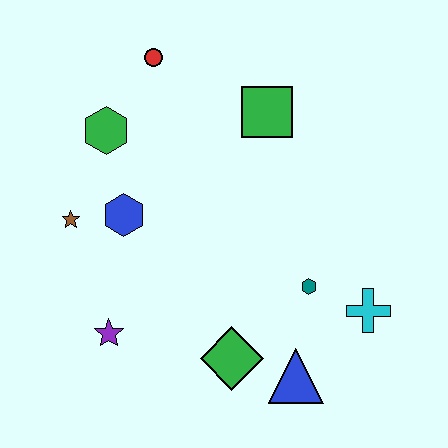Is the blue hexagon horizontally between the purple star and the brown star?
No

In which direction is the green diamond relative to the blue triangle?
The green diamond is to the left of the blue triangle.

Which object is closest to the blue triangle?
The green diamond is closest to the blue triangle.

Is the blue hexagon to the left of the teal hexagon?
Yes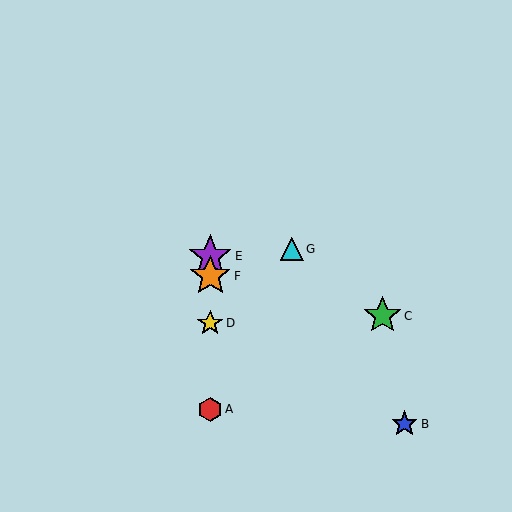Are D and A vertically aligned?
Yes, both are at x≈210.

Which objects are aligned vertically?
Objects A, D, E, F are aligned vertically.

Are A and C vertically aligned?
No, A is at x≈210 and C is at x≈382.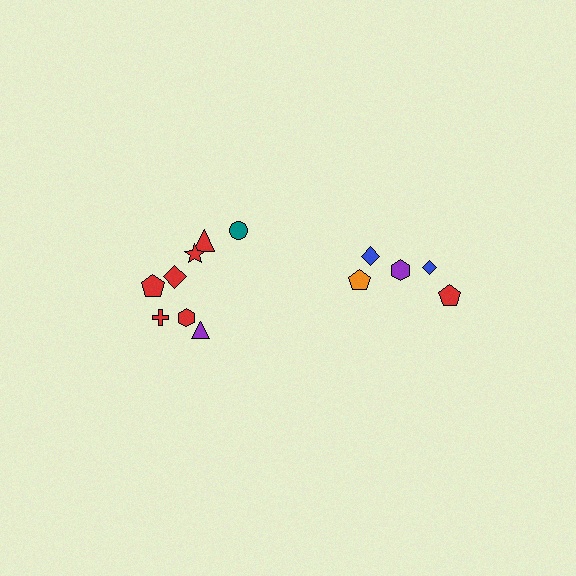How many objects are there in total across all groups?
There are 13 objects.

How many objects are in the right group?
There are 5 objects.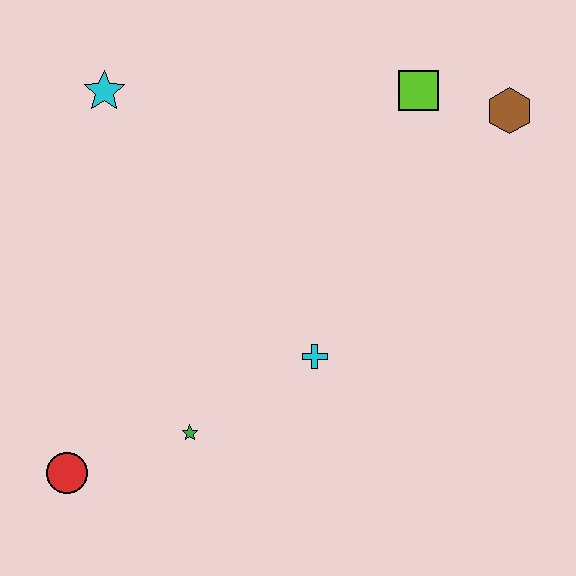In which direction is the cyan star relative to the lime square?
The cyan star is to the left of the lime square.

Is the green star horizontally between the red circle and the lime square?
Yes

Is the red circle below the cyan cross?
Yes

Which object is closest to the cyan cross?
The green star is closest to the cyan cross.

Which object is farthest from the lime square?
The red circle is farthest from the lime square.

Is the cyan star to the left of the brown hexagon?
Yes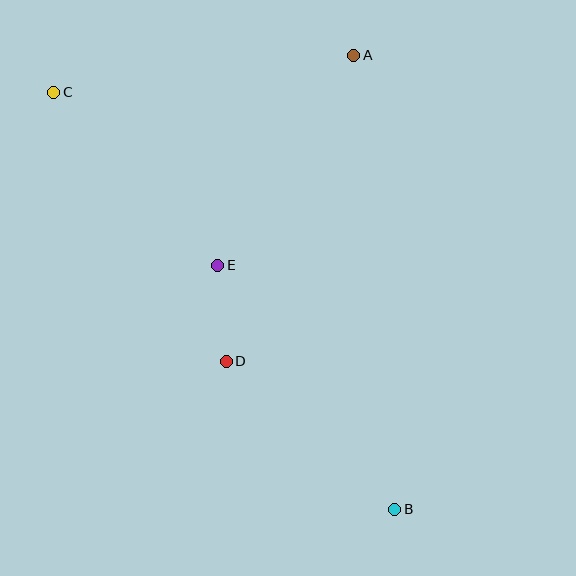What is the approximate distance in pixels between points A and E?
The distance between A and E is approximately 250 pixels.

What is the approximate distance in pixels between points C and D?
The distance between C and D is approximately 320 pixels.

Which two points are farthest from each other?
Points B and C are farthest from each other.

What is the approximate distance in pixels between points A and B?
The distance between A and B is approximately 456 pixels.